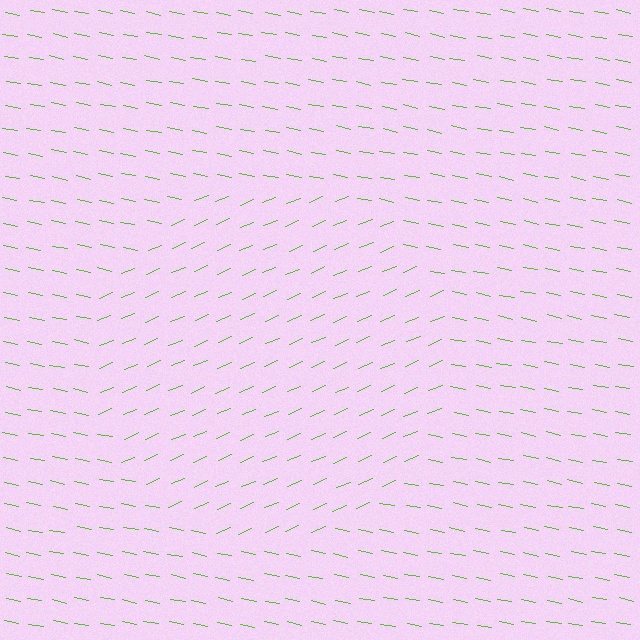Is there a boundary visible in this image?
Yes, there is a texture boundary formed by a change in line orientation.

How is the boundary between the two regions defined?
The boundary is defined purely by a change in line orientation (approximately 34 degrees difference). All lines are the same color and thickness.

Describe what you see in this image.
The image is filled with small lime line segments. A circle region in the image has lines oriented differently from the surrounding lines, creating a visible texture boundary.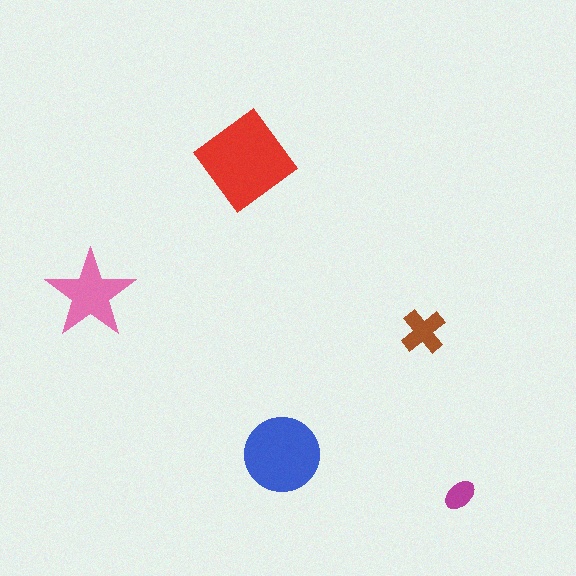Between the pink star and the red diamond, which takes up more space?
The red diamond.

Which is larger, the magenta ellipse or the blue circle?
The blue circle.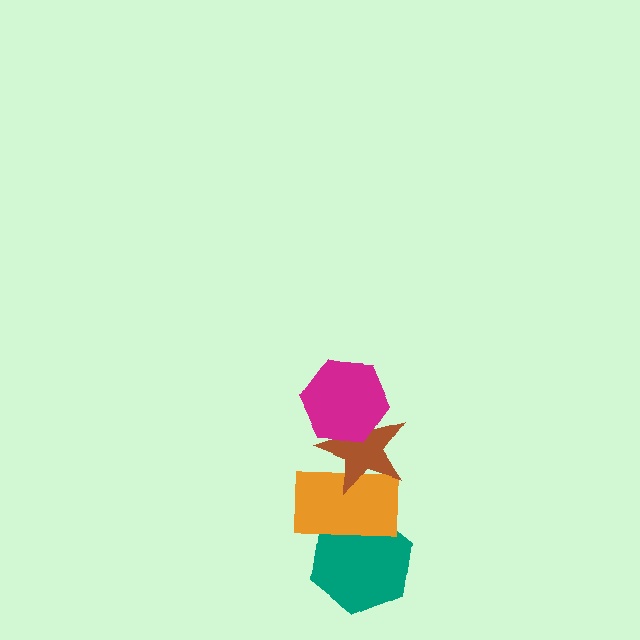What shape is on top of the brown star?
The magenta hexagon is on top of the brown star.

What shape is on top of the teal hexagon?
The orange rectangle is on top of the teal hexagon.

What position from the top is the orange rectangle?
The orange rectangle is 3rd from the top.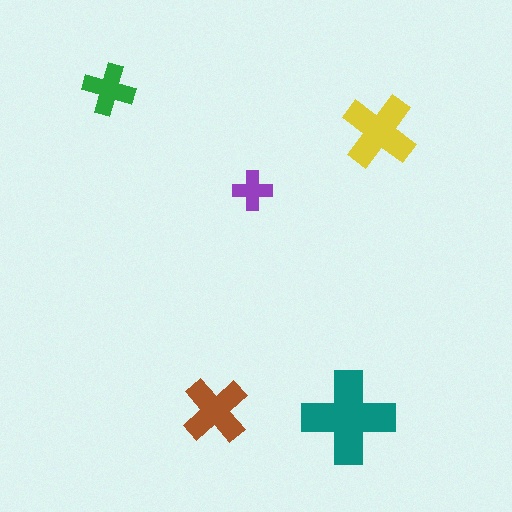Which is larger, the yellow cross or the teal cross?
The teal one.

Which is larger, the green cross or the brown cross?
The brown one.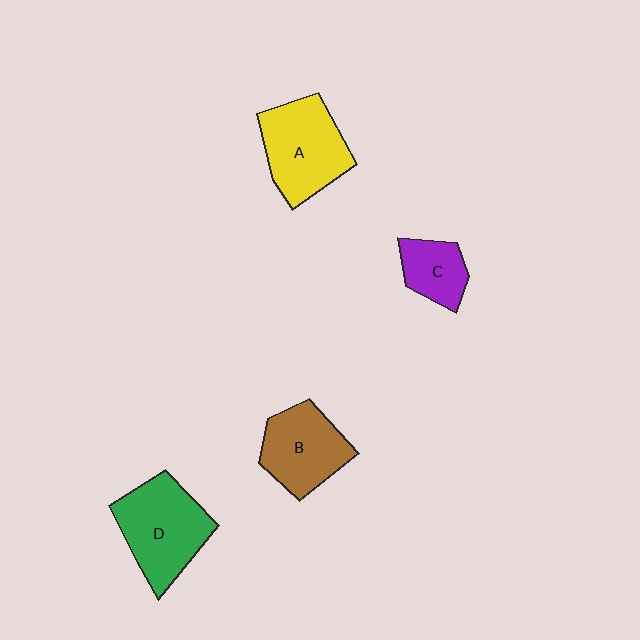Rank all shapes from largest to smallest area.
From largest to smallest: D (green), A (yellow), B (brown), C (purple).